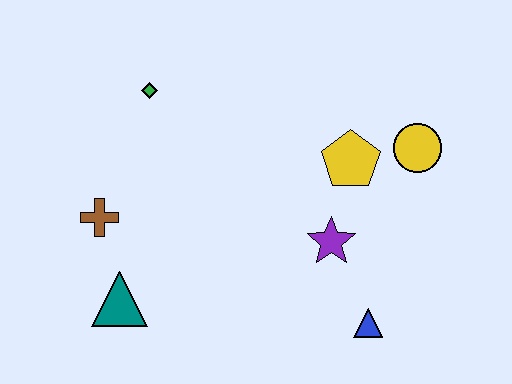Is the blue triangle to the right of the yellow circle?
No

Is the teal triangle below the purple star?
Yes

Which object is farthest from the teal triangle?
The yellow circle is farthest from the teal triangle.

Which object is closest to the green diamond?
The brown cross is closest to the green diamond.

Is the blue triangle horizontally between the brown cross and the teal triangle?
No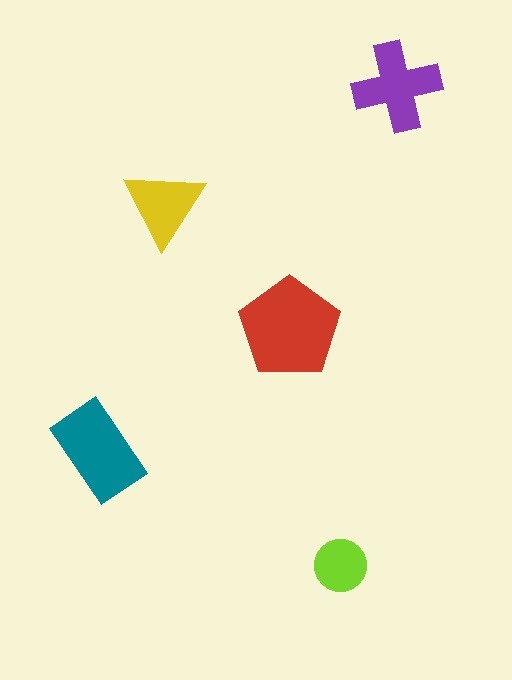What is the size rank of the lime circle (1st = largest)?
5th.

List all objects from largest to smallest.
The red pentagon, the teal rectangle, the purple cross, the yellow triangle, the lime circle.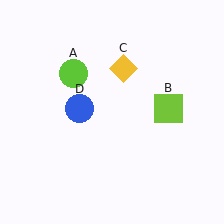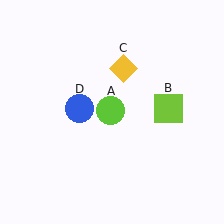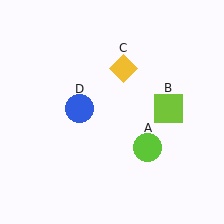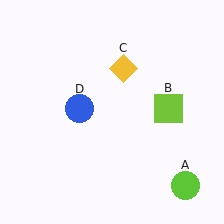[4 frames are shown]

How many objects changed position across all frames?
1 object changed position: lime circle (object A).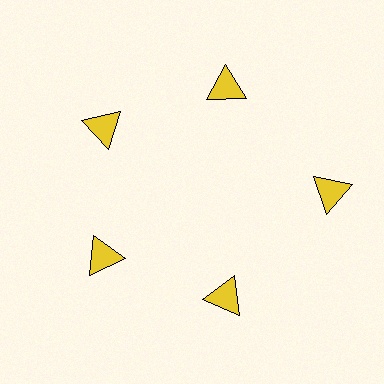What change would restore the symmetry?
The symmetry would be restored by moving it inward, back onto the ring so that all 5 triangles sit at equal angles and equal distance from the center.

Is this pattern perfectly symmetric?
No. The 5 yellow triangles are arranged in a ring, but one element near the 3 o'clock position is pushed outward from the center, breaking the 5-fold rotational symmetry.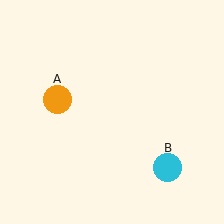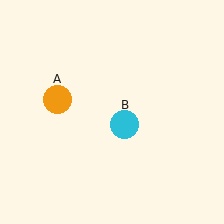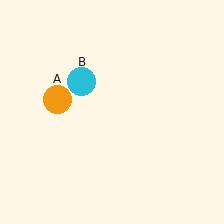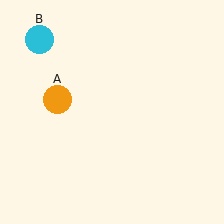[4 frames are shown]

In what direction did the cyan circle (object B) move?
The cyan circle (object B) moved up and to the left.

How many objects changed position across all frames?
1 object changed position: cyan circle (object B).